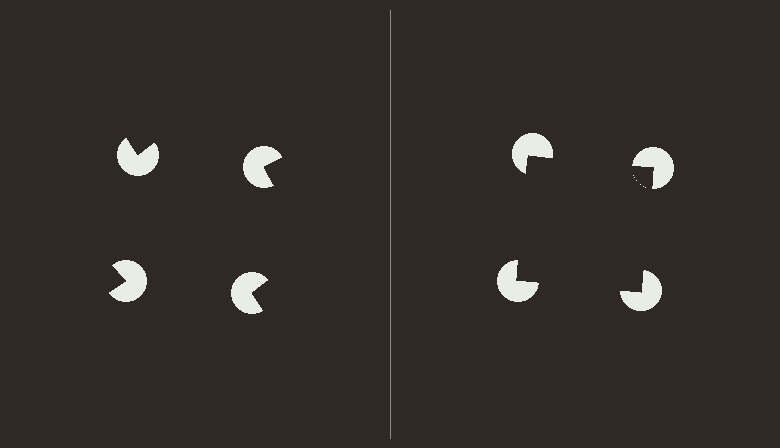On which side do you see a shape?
An illusory square appears on the right side. On the left side the wedge cuts are rotated, so no coherent shape forms.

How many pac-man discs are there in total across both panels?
8 — 4 on each side.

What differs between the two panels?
The pac-man discs are positioned identically on both sides; only the wedge orientations differ. On the right they align to a square; on the left they are misaligned.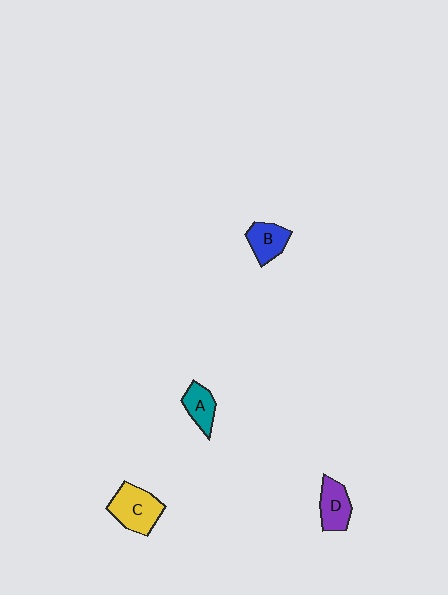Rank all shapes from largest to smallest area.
From largest to smallest: C (yellow), D (purple), B (blue), A (teal).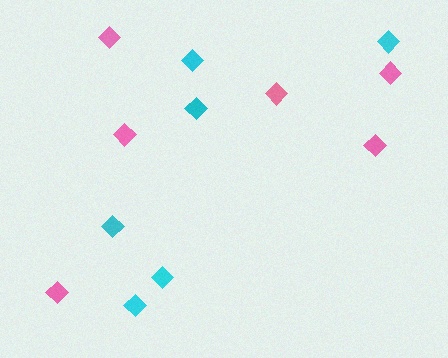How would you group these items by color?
There are 2 groups: one group of cyan diamonds (6) and one group of pink diamonds (6).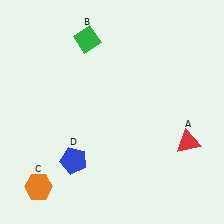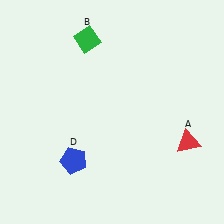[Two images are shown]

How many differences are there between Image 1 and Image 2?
There is 1 difference between the two images.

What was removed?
The orange hexagon (C) was removed in Image 2.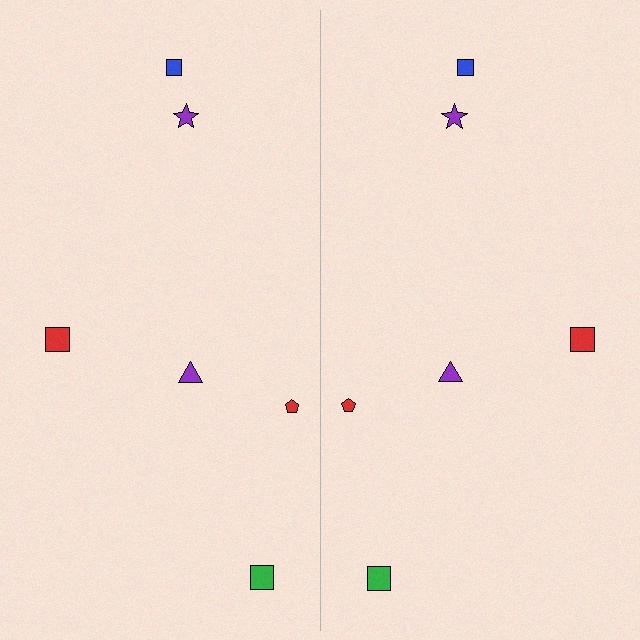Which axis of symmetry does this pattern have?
The pattern has a vertical axis of symmetry running through the center of the image.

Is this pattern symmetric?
Yes, this pattern has bilateral (reflection) symmetry.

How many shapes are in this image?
There are 12 shapes in this image.